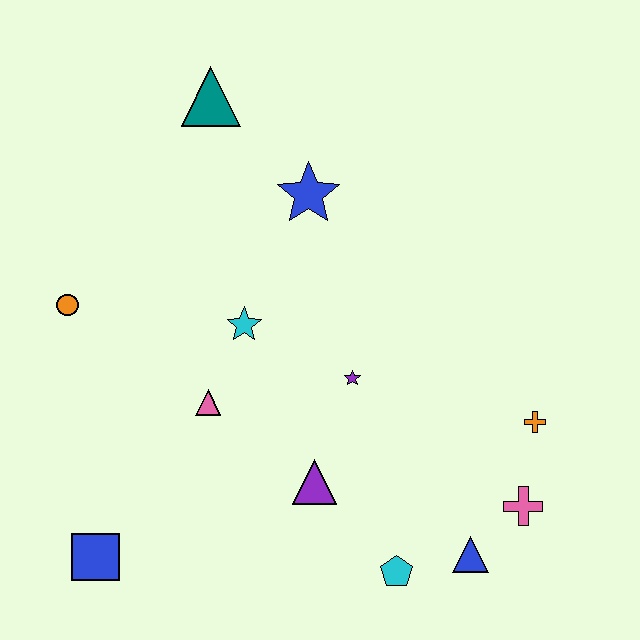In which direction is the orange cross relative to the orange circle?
The orange cross is to the right of the orange circle.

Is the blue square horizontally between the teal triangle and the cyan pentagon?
No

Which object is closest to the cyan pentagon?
The blue triangle is closest to the cyan pentagon.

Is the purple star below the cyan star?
Yes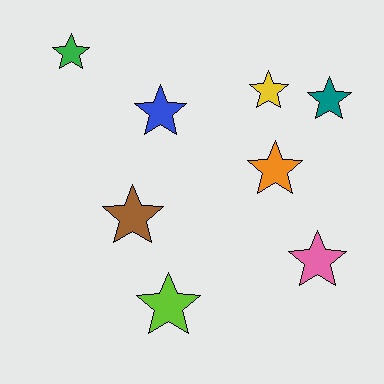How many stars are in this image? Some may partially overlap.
There are 8 stars.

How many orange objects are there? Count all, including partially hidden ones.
There is 1 orange object.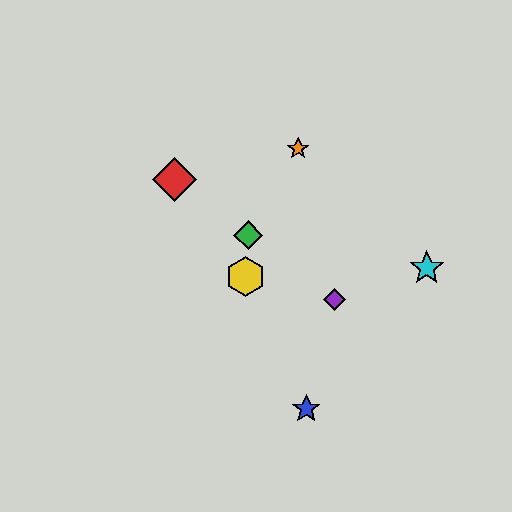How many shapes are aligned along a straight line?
3 shapes (the red diamond, the green diamond, the purple diamond) are aligned along a straight line.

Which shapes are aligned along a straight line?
The red diamond, the green diamond, the purple diamond are aligned along a straight line.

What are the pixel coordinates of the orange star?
The orange star is at (298, 149).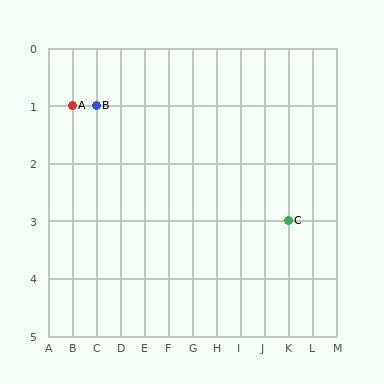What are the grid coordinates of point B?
Point B is at grid coordinates (C, 1).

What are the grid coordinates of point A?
Point A is at grid coordinates (B, 1).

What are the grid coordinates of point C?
Point C is at grid coordinates (K, 3).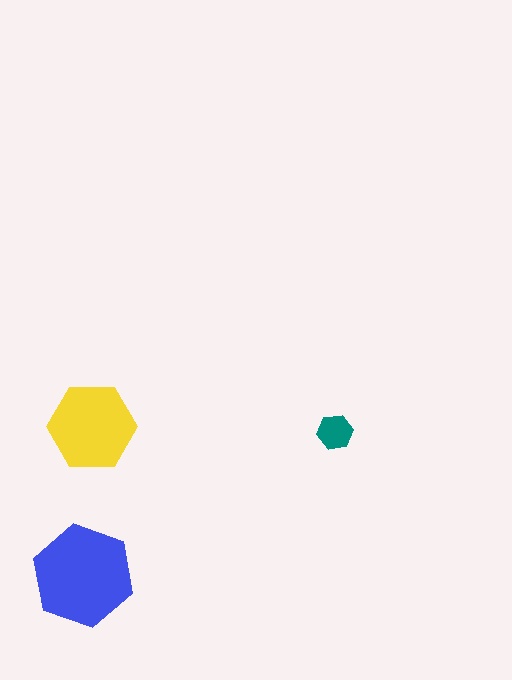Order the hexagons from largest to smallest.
the blue one, the yellow one, the teal one.